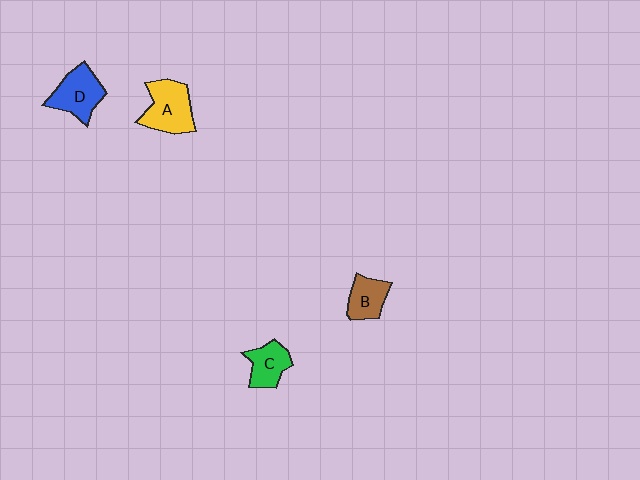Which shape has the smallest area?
Shape B (brown).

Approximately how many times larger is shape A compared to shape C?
Approximately 1.5 times.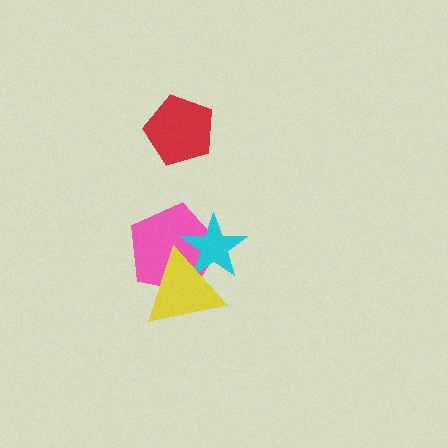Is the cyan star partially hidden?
Yes, it is partially covered by another shape.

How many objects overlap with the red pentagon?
0 objects overlap with the red pentagon.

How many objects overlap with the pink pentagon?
2 objects overlap with the pink pentagon.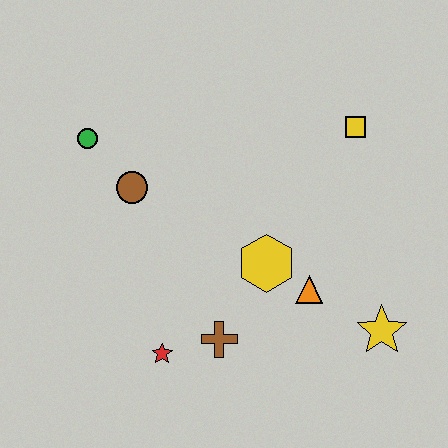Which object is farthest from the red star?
The yellow square is farthest from the red star.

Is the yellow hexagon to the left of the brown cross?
No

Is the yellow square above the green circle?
Yes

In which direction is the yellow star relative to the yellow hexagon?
The yellow star is to the right of the yellow hexagon.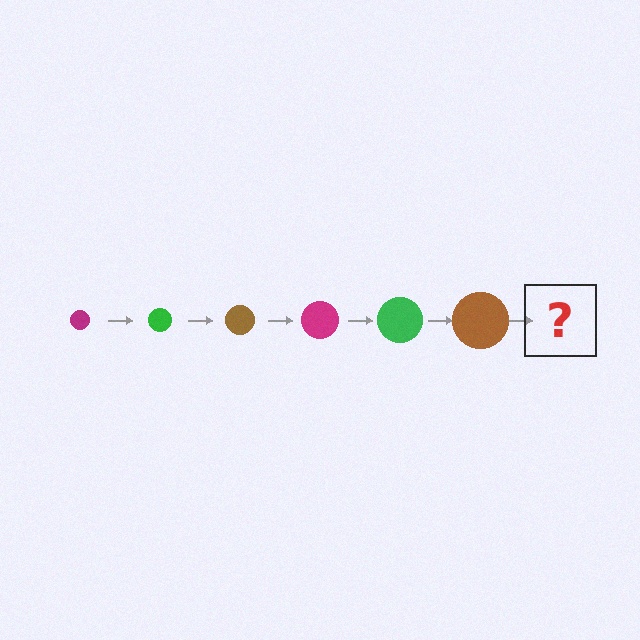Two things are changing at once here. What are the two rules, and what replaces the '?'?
The two rules are that the circle grows larger each step and the color cycles through magenta, green, and brown. The '?' should be a magenta circle, larger than the previous one.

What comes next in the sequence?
The next element should be a magenta circle, larger than the previous one.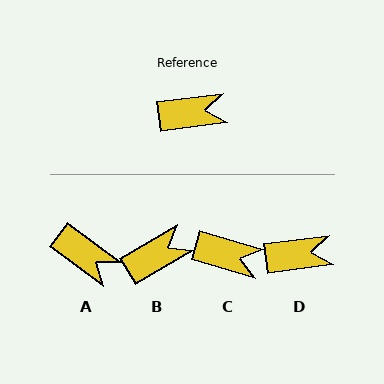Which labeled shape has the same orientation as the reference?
D.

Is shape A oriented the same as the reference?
No, it is off by about 44 degrees.